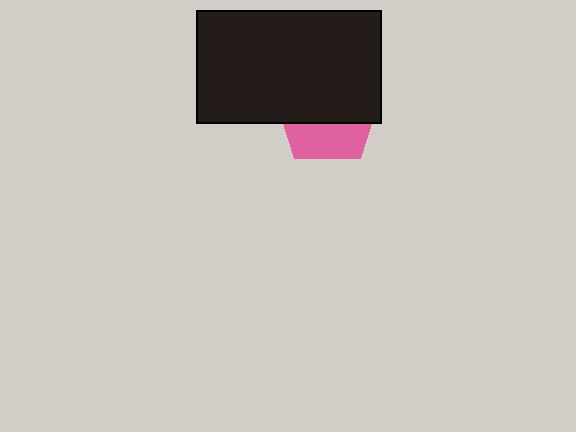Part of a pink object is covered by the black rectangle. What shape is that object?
It is a pentagon.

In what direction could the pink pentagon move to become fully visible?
The pink pentagon could move down. That would shift it out from behind the black rectangle entirely.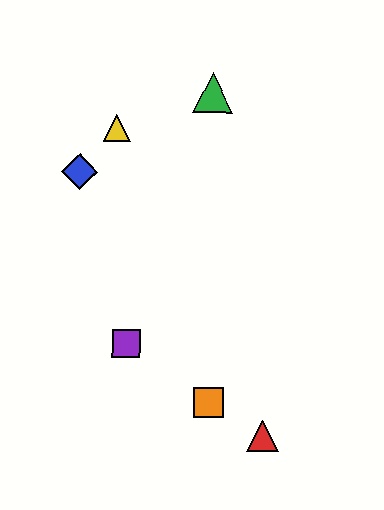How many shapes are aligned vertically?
2 shapes (the green triangle, the orange square) are aligned vertically.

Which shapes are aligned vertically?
The green triangle, the orange square are aligned vertically.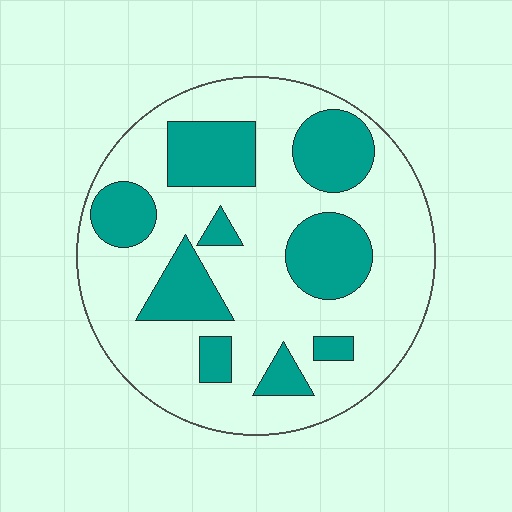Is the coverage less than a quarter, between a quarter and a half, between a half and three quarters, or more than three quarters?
Between a quarter and a half.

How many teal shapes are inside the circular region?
9.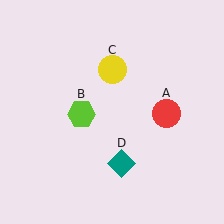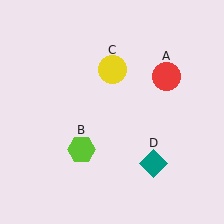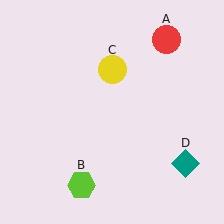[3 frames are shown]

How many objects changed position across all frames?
3 objects changed position: red circle (object A), lime hexagon (object B), teal diamond (object D).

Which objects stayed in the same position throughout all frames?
Yellow circle (object C) remained stationary.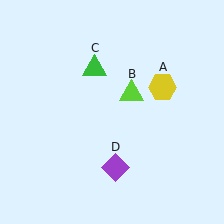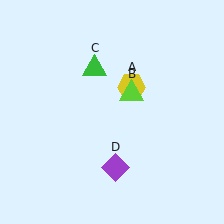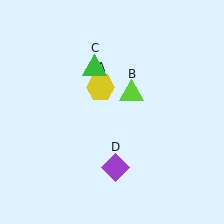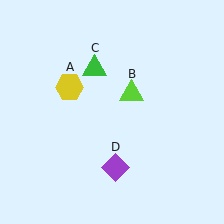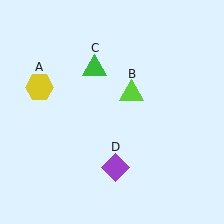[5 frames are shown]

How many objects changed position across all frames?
1 object changed position: yellow hexagon (object A).